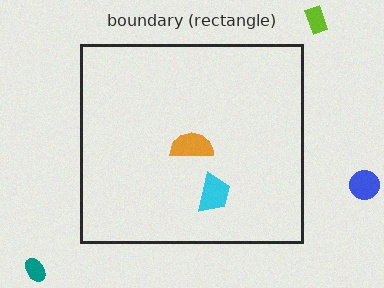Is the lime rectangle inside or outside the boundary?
Outside.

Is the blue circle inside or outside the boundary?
Outside.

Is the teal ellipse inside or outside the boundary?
Outside.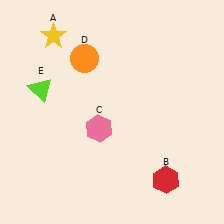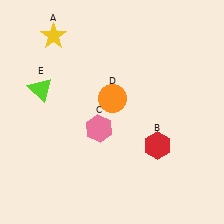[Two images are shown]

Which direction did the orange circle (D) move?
The orange circle (D) moved down.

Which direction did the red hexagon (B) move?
The red hexagon (B) moved up.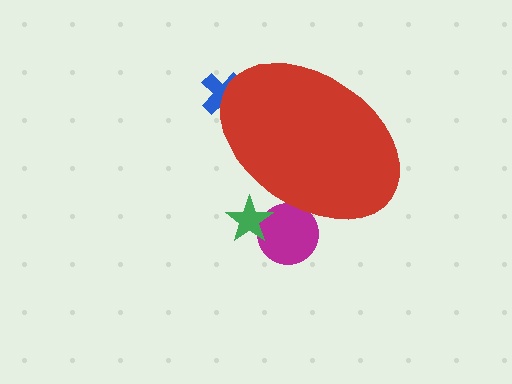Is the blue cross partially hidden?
Yes, the blue cross is partially hidden behind the red ellipse.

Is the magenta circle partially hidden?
Yes, the magenta circle is partially hidden behind the red ellipse.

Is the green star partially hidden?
Yes, the green star is partially hidden behind the red ellipse.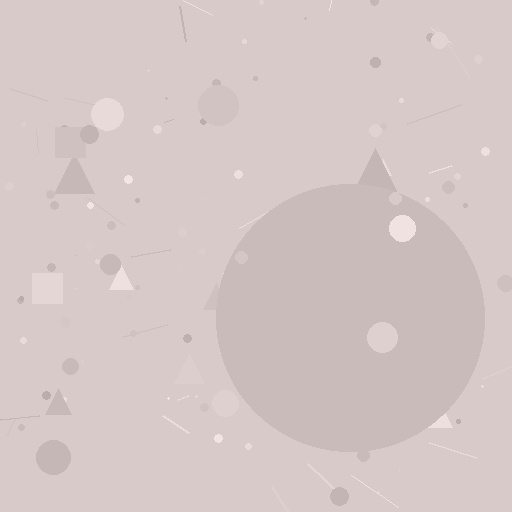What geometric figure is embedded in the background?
A circle is embedded in the background.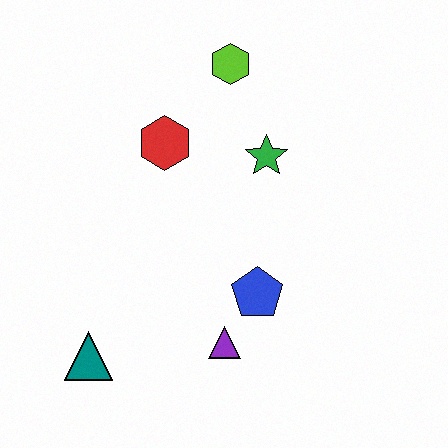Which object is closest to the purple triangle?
The blue pentagon is closest to the purple triangle.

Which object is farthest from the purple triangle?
The lime hexagon is farthest from the purple triangle.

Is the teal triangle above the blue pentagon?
No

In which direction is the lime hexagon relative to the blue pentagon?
The lime hexagon is above the blue pentagon.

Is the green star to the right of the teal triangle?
Yes